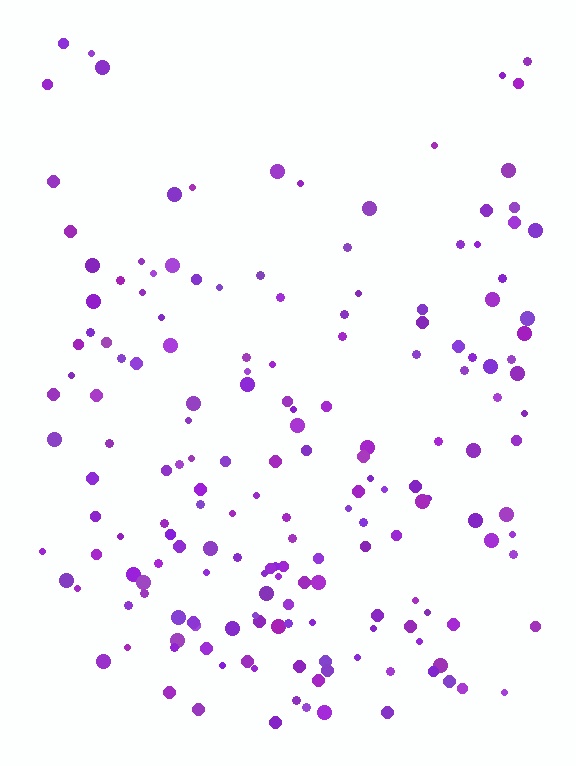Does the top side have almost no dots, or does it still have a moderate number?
Still a moderate number, just noticeably fewer than the bottom.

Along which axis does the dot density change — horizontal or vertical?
Vertical.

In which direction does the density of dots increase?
From top to bottom, with the bottom side densest.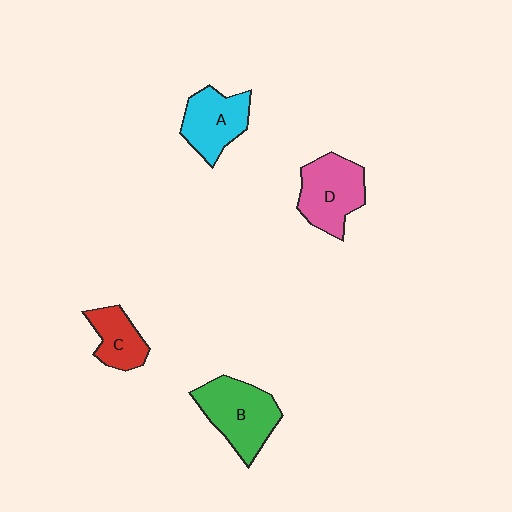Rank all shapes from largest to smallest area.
From largest to smallest: B (green), D (pink), A (cyan), C (red).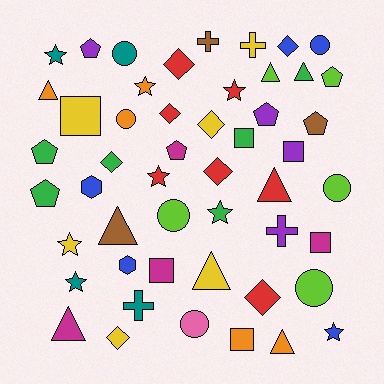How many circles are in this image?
There are 7 circles.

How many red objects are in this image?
There are 7 red objects.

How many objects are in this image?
There are 50 objects.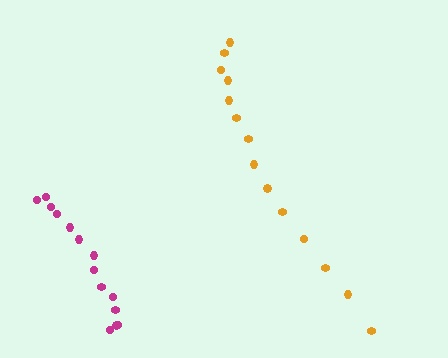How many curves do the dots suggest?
There are 2 distinct paths.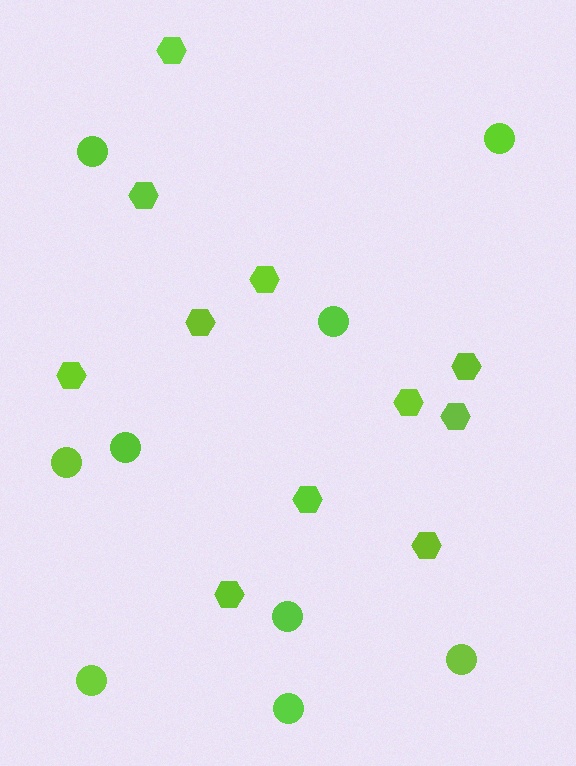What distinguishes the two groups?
There are 2 groups: one group of circles (9) and one group of hexagons (11).